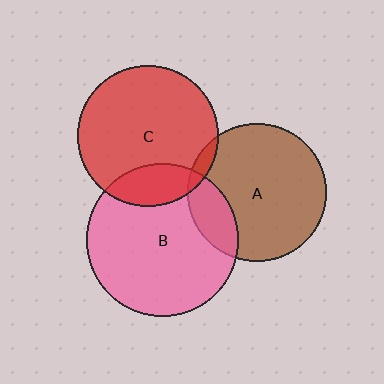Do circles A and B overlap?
Yes.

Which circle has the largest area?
Circle B (pink).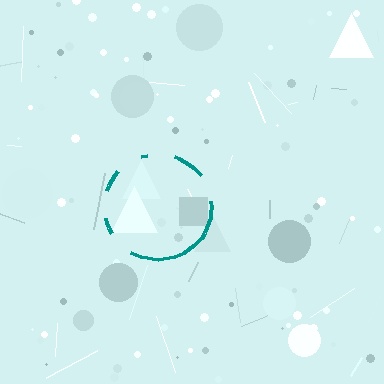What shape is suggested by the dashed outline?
The dashed outline suggests a circle.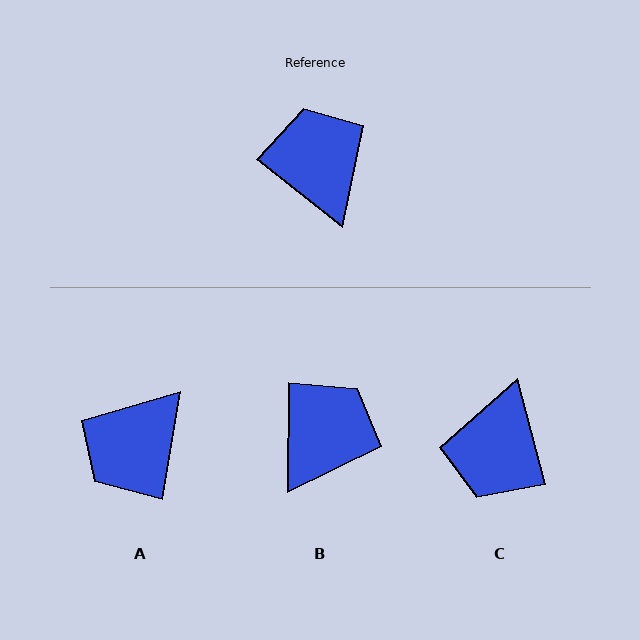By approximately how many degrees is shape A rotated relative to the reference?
Approximately 118 degrees counter-clockwise.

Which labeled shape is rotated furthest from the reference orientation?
C, about 143 degrees away.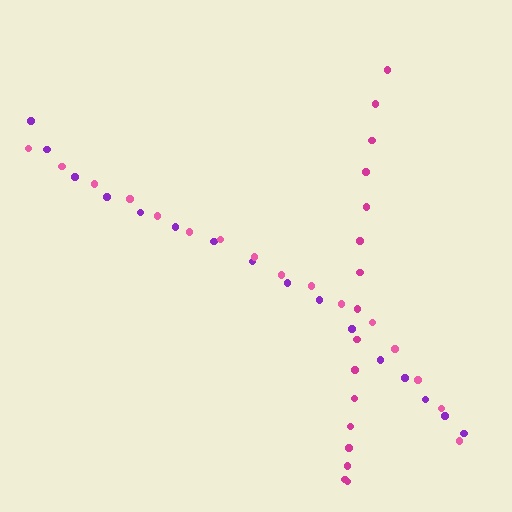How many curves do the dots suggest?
There are 3 distinct paths.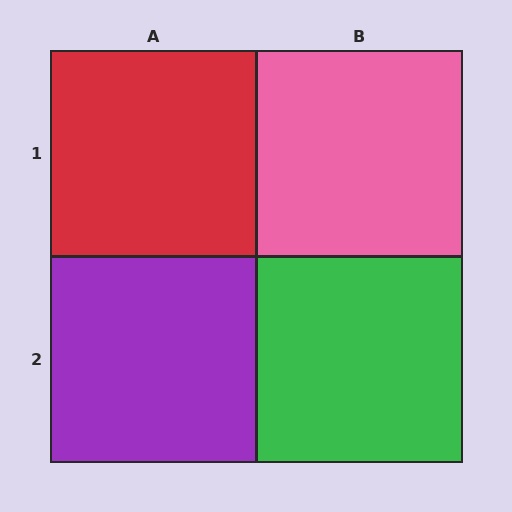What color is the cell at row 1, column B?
Pink.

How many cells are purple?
1 cell is purple.